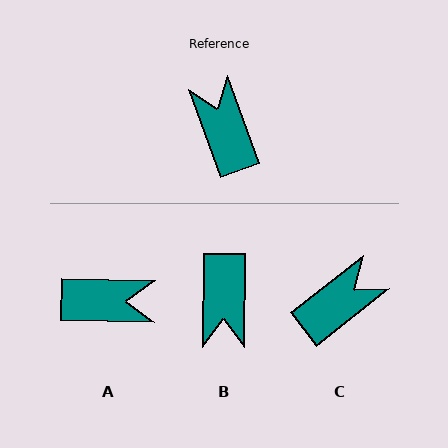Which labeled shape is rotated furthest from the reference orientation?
B, about 160 degrees away.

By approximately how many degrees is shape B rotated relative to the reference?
Approximately 160 degrees counter-clockwise.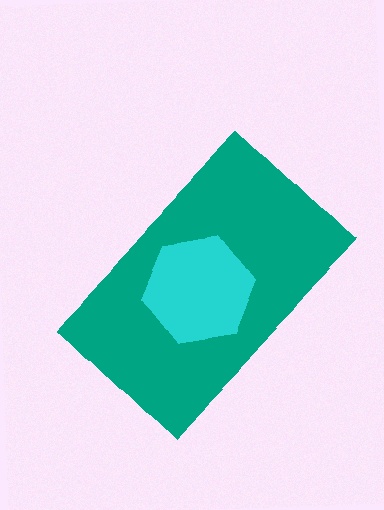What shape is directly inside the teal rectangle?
The cyan hexagon.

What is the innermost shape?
The cyan hexagon.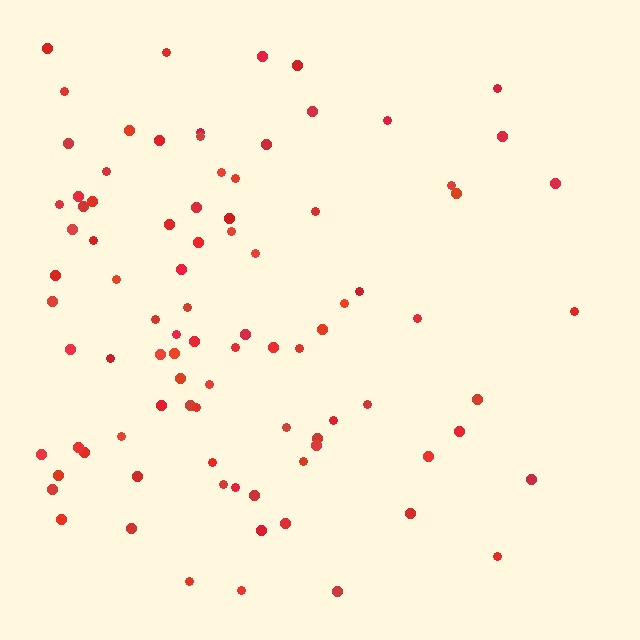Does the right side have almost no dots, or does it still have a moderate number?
Still a moderate number, just noticeably fewer than the left.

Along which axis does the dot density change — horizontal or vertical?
Horizontal.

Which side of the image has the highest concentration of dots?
The left.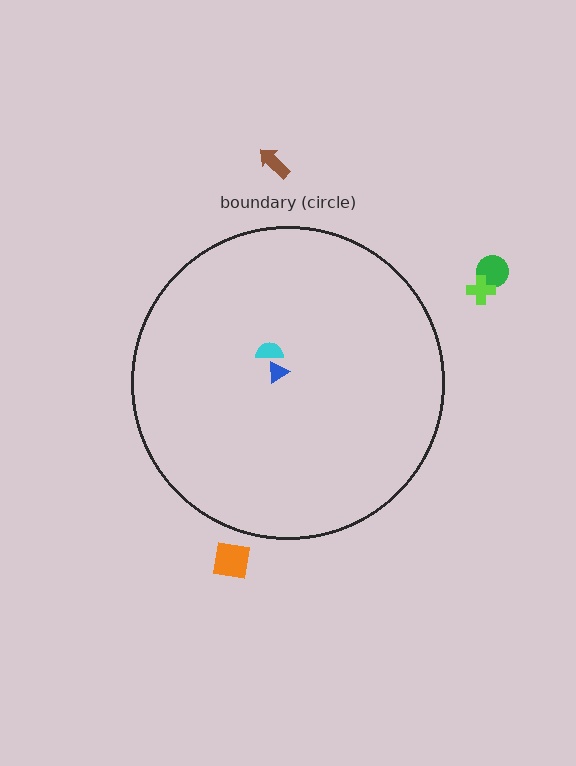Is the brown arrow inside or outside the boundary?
Outside.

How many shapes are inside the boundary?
2 inside, 4 outside.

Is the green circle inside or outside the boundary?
Outside.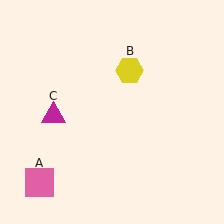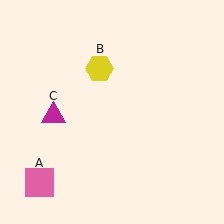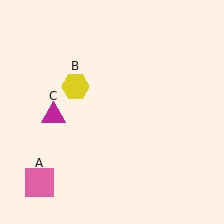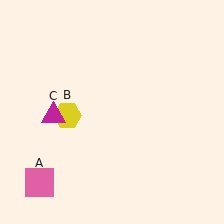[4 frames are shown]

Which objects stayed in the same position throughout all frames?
Pink square (object A) and magenta triangle (object C) remained stationary.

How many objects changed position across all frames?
1 object changed position: yellow hexagon (object B).